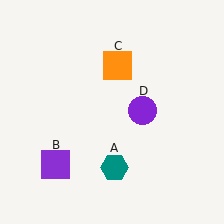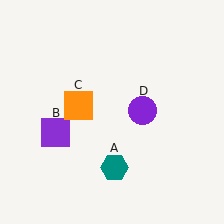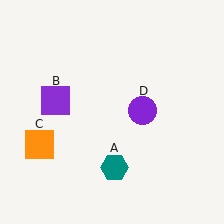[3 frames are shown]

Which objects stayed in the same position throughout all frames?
Teal hexagon (object A) and purple circle (object D) remained stationary.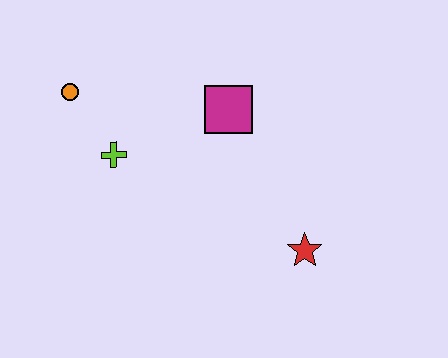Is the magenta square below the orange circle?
Yes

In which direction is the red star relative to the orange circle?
The red star is to the right of the orange circle.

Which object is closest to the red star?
The magenta square is closest to the red star.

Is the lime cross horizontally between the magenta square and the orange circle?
Yes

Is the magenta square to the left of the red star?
Yes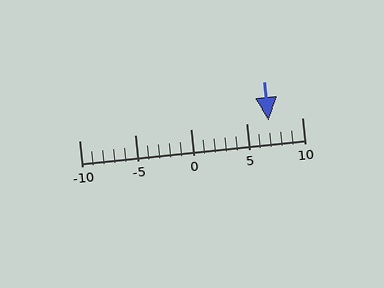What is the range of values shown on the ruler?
The ruler shows values from -10 to 10.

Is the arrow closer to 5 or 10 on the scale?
The arrow is closer to 5.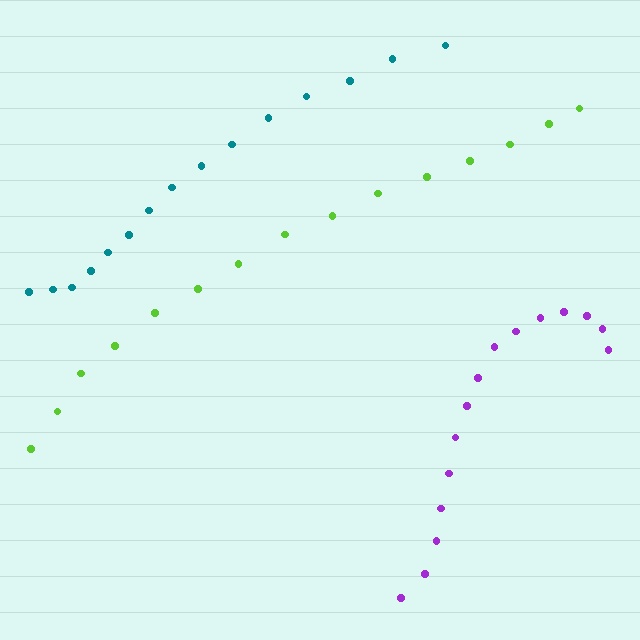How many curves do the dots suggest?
There are 3 distinct paths.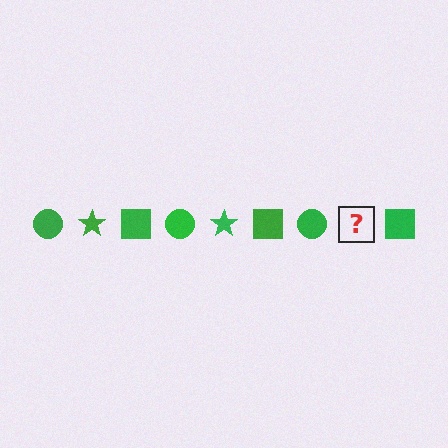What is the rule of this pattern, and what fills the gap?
The rule is that the pattern cycles through circle, star, square shapes in green. The gap should be filled with a green star.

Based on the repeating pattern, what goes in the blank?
The blank should be a green star.